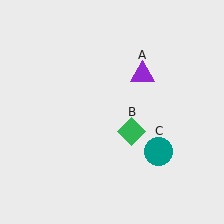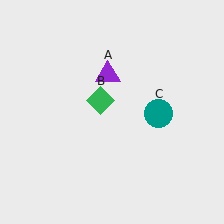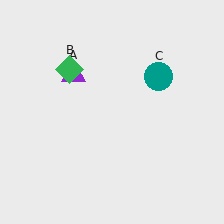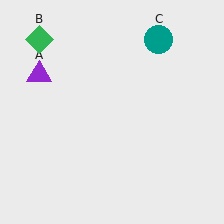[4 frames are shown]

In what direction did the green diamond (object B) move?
The green diamond (object B) moved up and to the left.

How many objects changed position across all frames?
3 objects changed position: purple triangle (object A), green diamond (object B), teal circle (object C).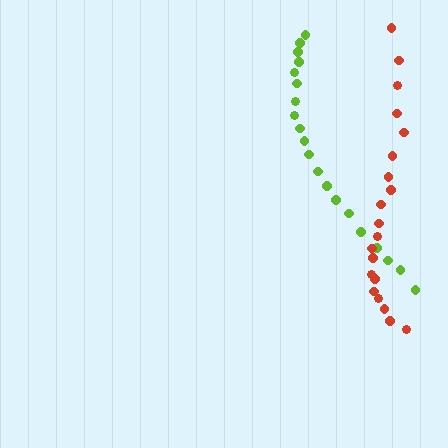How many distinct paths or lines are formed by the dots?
There are 2 distinct paths.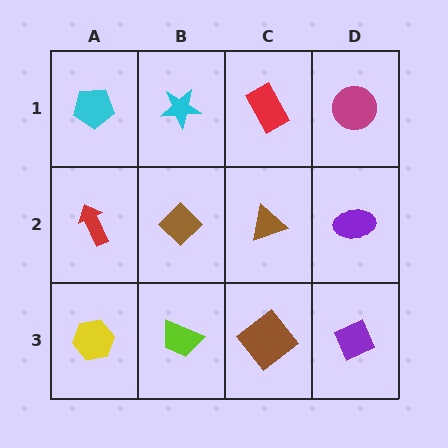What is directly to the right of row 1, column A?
A cyan star.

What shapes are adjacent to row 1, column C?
A brown triangle (row 2, column C), a cyan star (row 1, column B), a magenta circle (row 1, column D).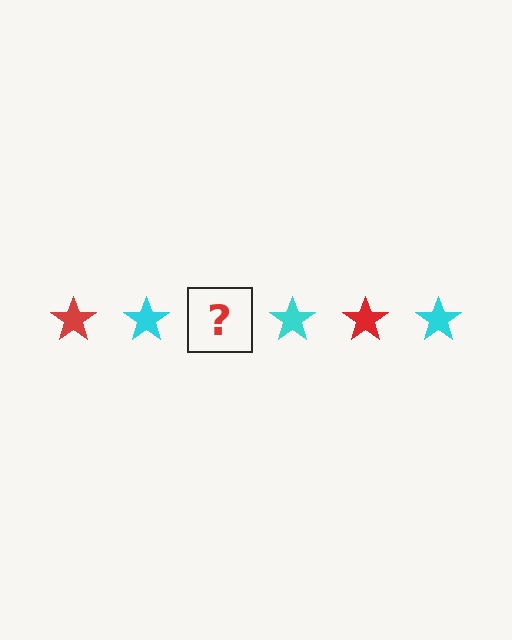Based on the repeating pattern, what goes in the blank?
The blank should be a red star.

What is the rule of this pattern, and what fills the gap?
The rule is that the pattern cycles through red, cyan stars. The gap should be filled with a red star.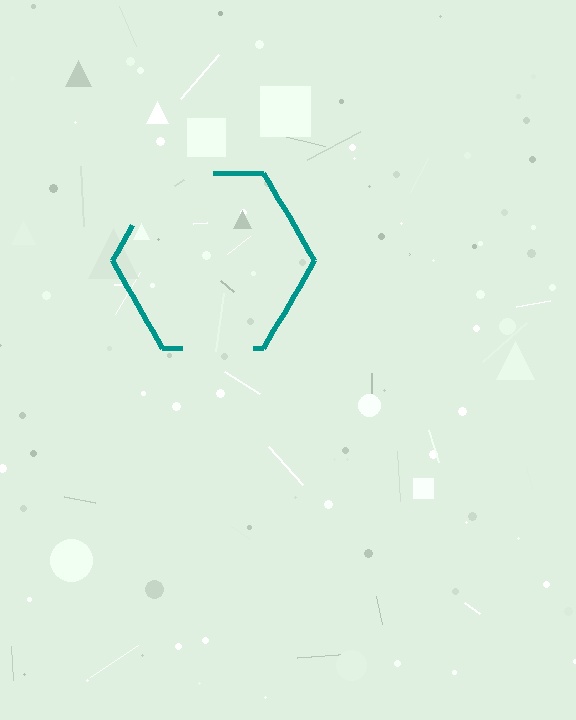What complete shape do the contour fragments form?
The contour fragments form a hexagon.